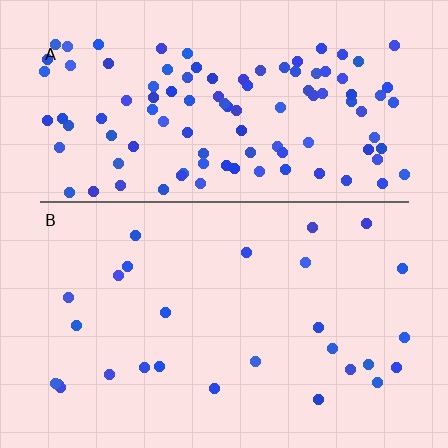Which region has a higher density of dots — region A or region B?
A (the top).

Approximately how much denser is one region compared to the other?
Approximately 3.9× — region A over region B.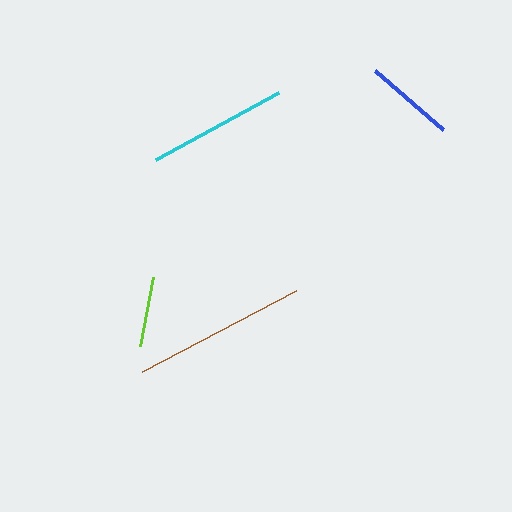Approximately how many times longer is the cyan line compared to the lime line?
The cyan line is approximately 2.0 times the length of the lime line.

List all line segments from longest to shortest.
From longest to shortest: brown, cyan, blue, lime.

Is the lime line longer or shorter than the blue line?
The blue line is longer than the lime line.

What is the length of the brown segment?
The brown segment is approximately 174 pixels long.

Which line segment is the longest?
The brown line is the longest at approximately 174 pixels.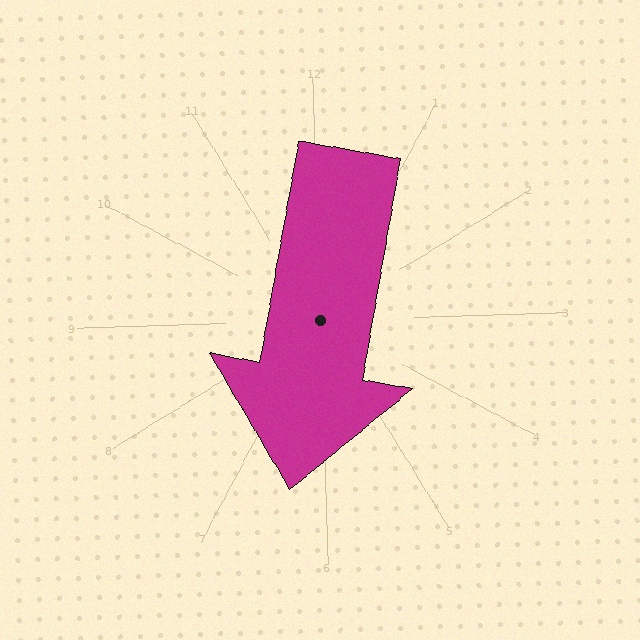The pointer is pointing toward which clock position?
Roughly 6 o'clock.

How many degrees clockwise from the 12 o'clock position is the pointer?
Approximately 192 degrees.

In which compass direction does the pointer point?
South.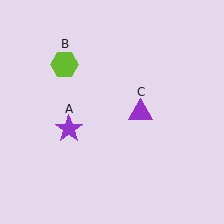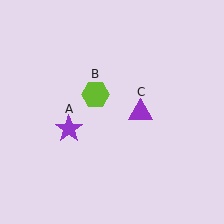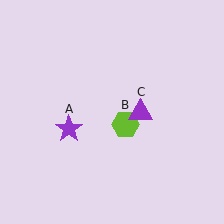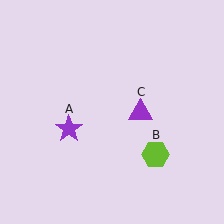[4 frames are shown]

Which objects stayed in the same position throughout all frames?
Purple star (object A) and purple triangle (object C) remained stationary.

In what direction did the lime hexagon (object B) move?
The lime hexagon (object B) moved down and to the right.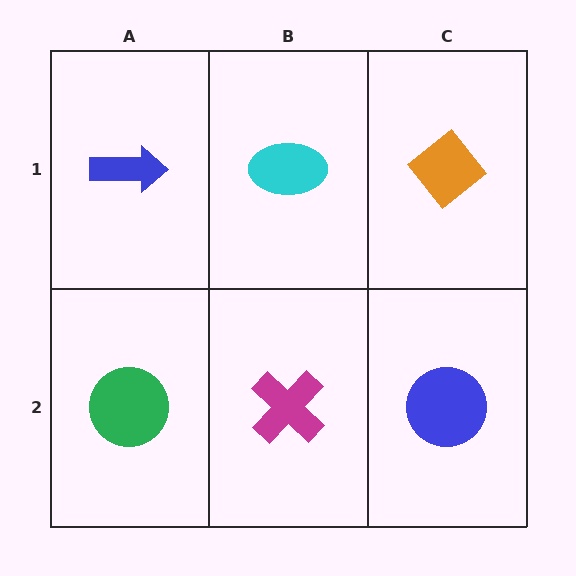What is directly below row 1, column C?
A blue circle.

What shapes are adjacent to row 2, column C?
An orange diamond (row 1, column C), a magenta cross (row 2, column B).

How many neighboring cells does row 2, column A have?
2.